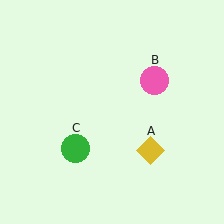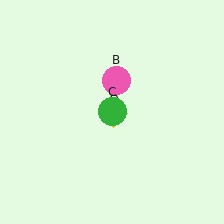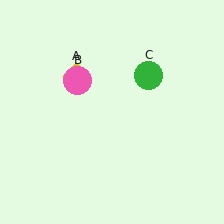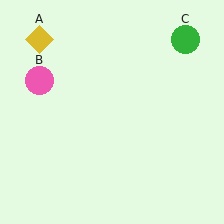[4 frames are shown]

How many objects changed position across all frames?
3 objects changed position: yellow diamond (object A), pink circle (object B), green circle (object C).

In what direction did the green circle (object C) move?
The green circle (object C) moved up and to the right.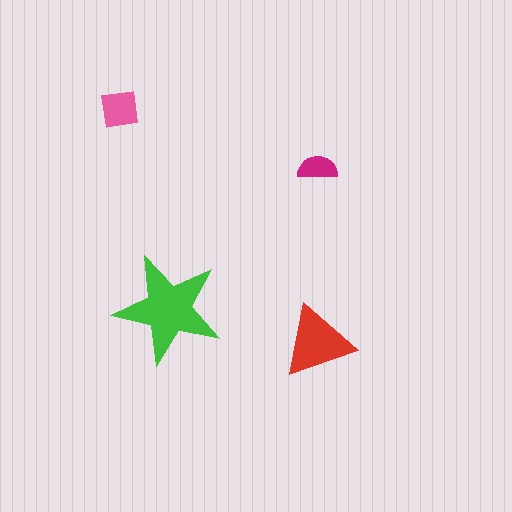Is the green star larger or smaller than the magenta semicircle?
Larger.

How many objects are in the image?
There are 4 objects in the image.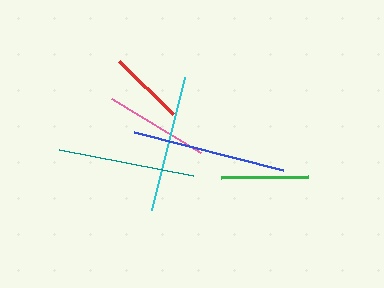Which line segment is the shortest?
The red line is the shortest at approximately 76 pixels.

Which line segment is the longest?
The blue line is the longest at approximately 154 pixels.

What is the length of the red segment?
The red segment is approximately 76 pixels long.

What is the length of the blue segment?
The blue segment is approximately 154 pixels long.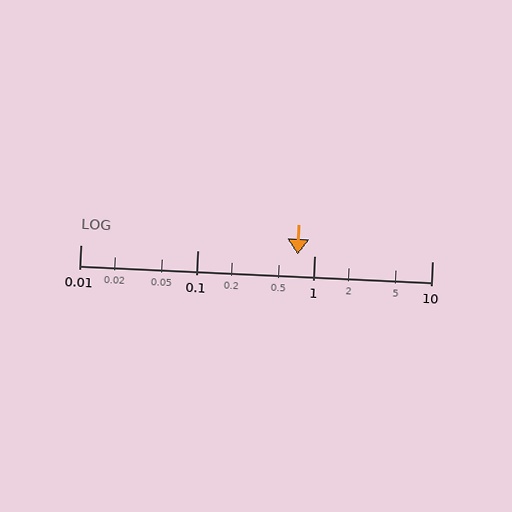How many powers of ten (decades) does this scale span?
The scale spans 3 decades, from 0.01 to 10.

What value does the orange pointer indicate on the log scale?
The pointer indicates approximately 0.71.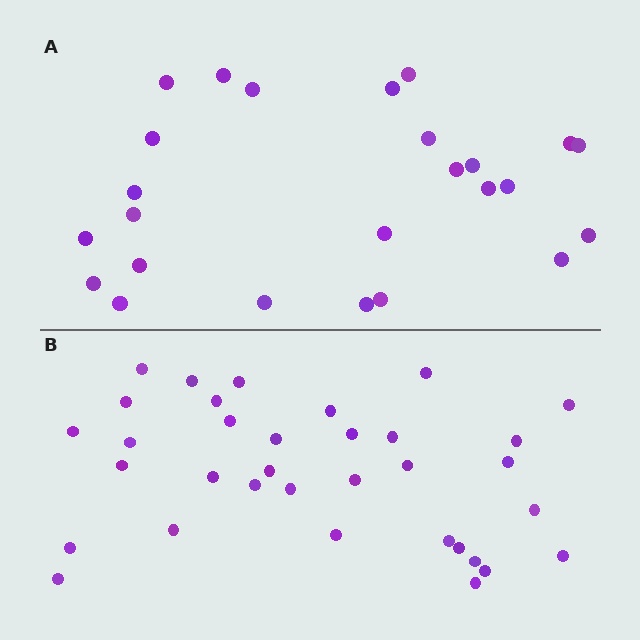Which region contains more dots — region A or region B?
Region B (the bottom region) has more dots.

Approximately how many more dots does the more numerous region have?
Region B has roughly 8 or so more dots than region A.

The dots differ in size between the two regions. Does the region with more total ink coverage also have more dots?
No. Region A has more total ink coverage because its dots are larger, but region B actually contains more individual dots. Total area can be misleading — the number of items is what matters here.